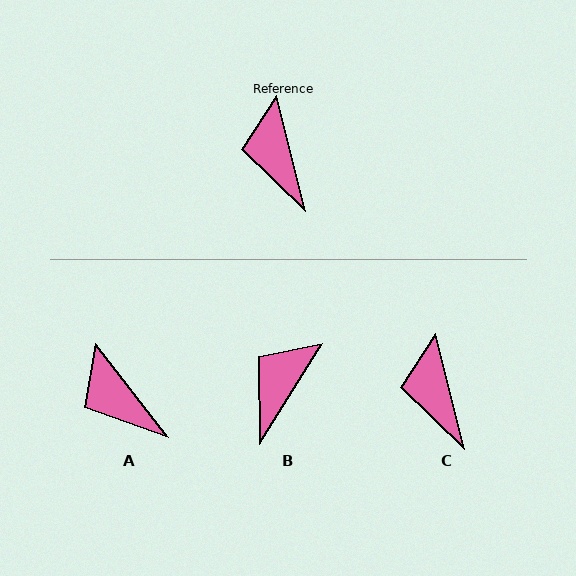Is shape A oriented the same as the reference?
No, it is off by about 24 degrees.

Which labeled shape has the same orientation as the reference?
C.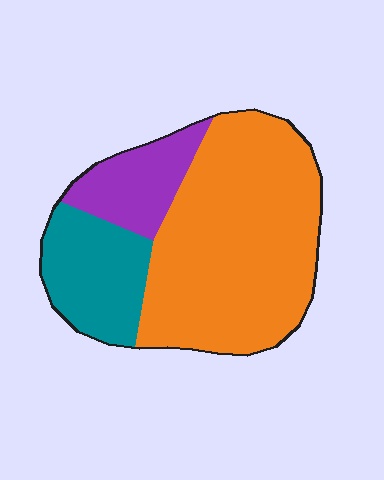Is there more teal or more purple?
Teal.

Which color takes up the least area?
Purple, at roughly 15%.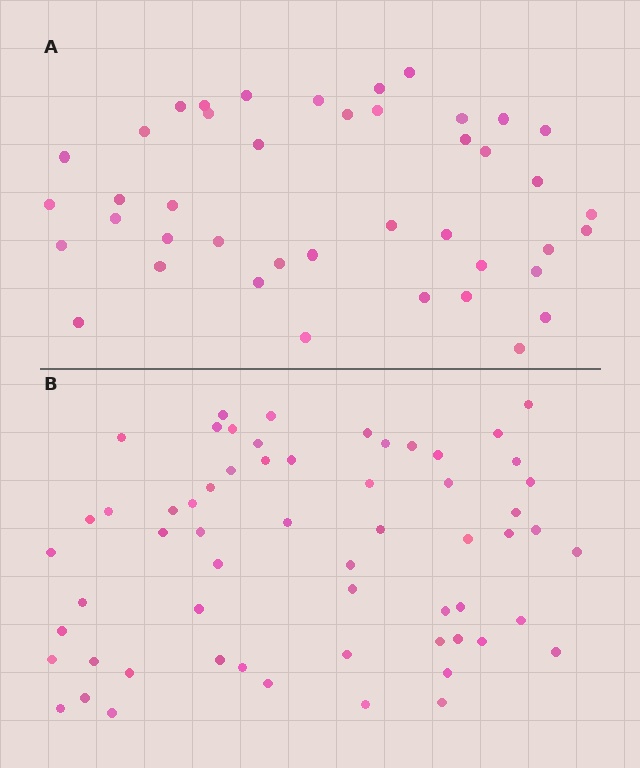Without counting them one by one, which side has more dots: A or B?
Region B (the bottom region) has more dots.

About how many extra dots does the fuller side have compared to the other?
Region B has approximately 20 more dots than region A.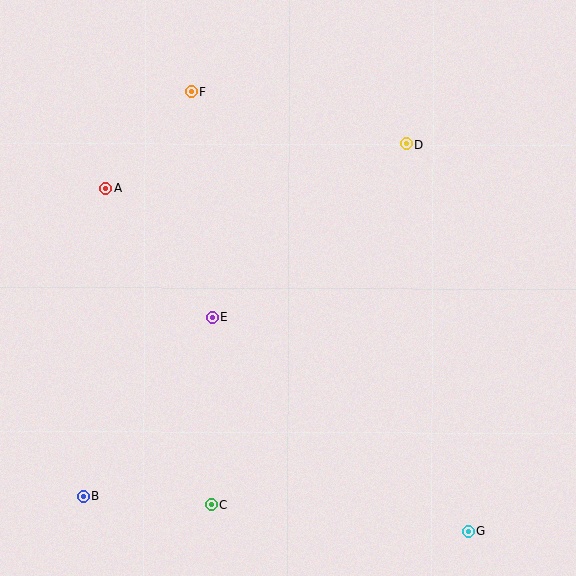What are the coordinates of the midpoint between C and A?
The midpoint between C and A is at (159, 347).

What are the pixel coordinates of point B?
Point B is at (83, 497).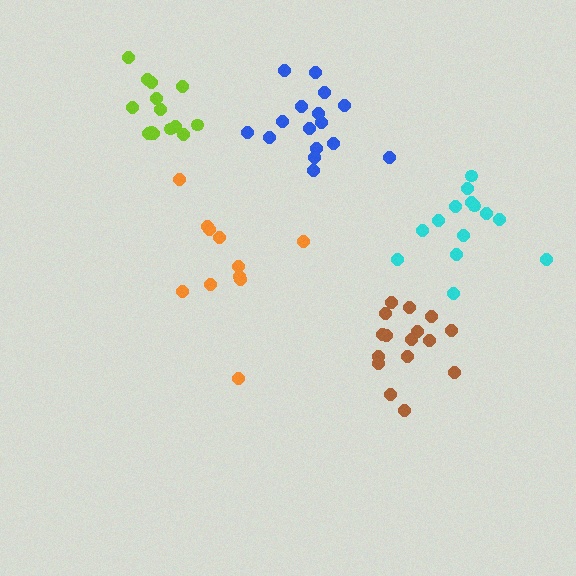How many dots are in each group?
Group 1: 11 dots, Group 2: 14 dots, Group 3: 16 dots, Group 4: 16 dots, Group 5: 14 dots (71 total).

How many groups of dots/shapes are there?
There are 5 groups.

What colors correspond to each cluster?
The clusters are colored: orange, lime, blue, brown, cyan.